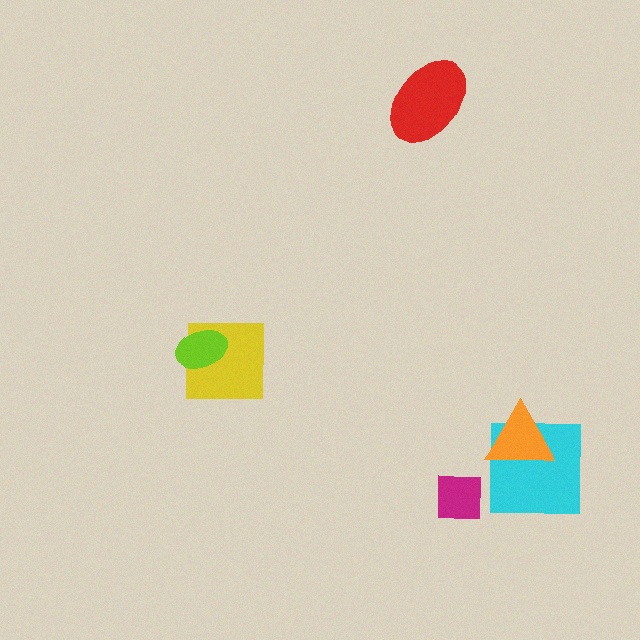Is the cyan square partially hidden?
Yes, it is partially covered by another shape.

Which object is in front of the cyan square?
The orange triangle is in front of the cyan square.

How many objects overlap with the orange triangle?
1 object overlaps with the orange triangle.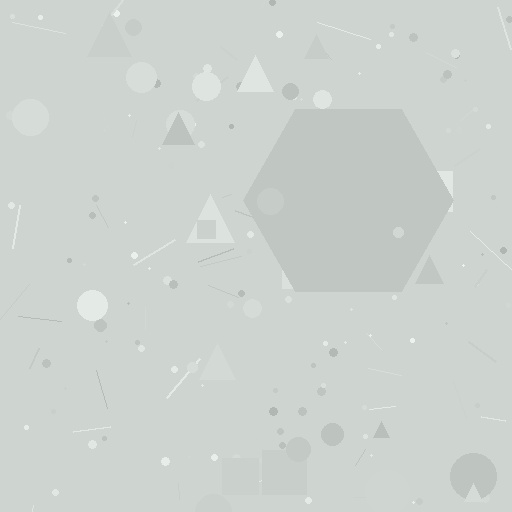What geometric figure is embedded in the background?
A hexagon is embedded in the background.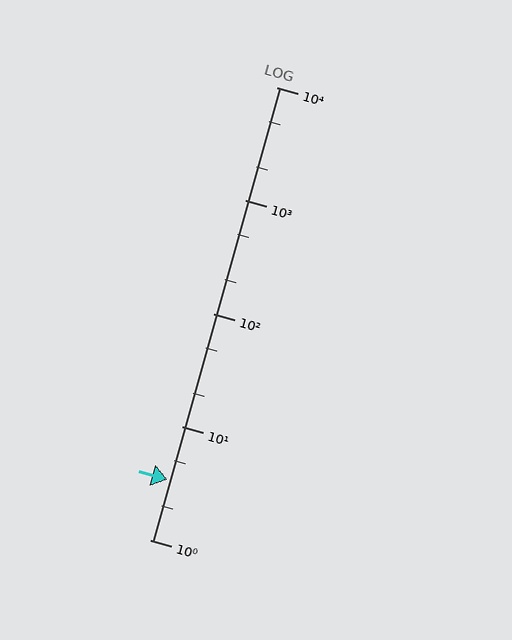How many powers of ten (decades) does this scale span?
The scale spans 4 decades, from 1 to 10000.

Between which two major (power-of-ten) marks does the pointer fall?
The pointer is between 1 and 10.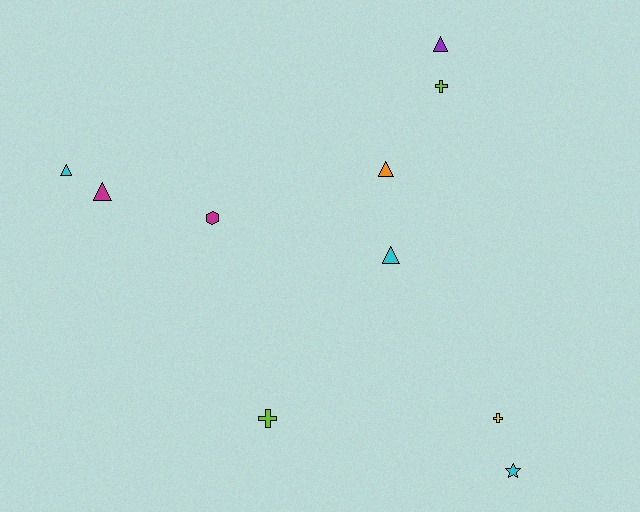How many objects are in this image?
There are 10 objects.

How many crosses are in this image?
There are 3 crosses.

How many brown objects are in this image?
There are no brown objects.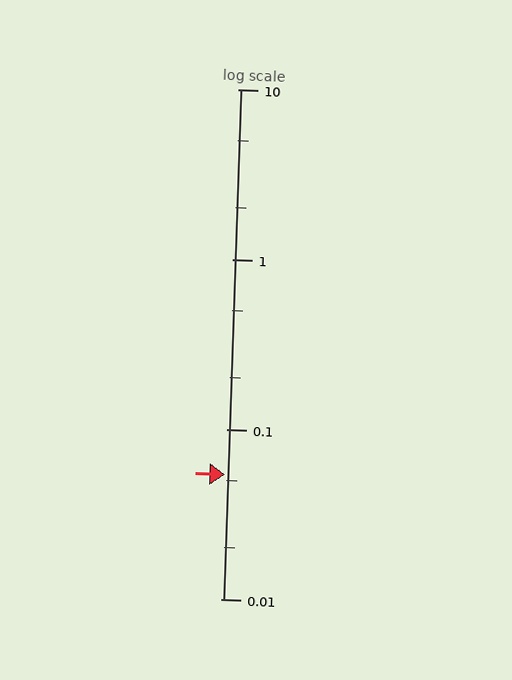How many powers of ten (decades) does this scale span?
The scale spans 3 decades, from 0.01 to 10.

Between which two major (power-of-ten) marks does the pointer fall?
The pointer is between 0.01 and 0.1.